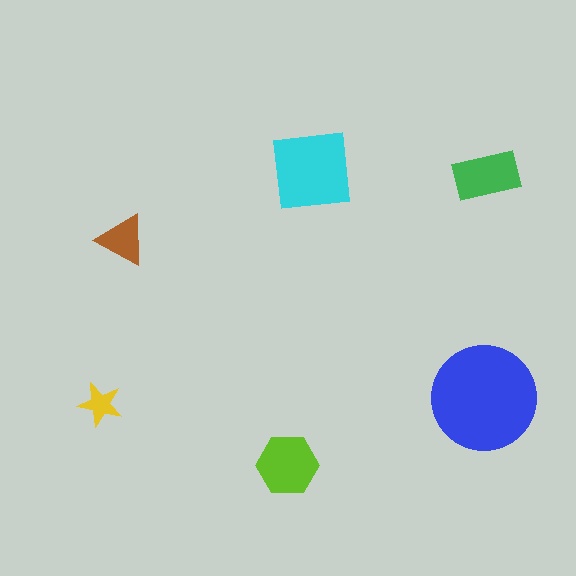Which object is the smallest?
The yellow star.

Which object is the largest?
The blue circle.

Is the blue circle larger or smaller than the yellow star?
Larger.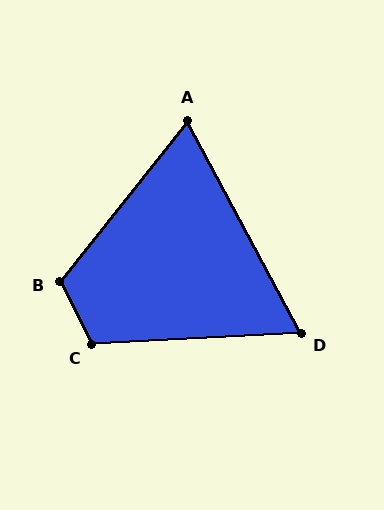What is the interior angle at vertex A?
Approximately 66 degrees (acute).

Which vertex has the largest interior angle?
B, at approximately 115 degrees.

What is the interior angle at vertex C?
Approximately 114 degrees (obtuse).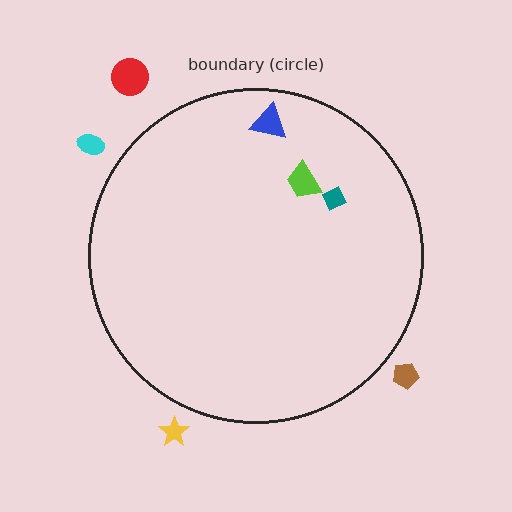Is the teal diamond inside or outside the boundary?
Inside.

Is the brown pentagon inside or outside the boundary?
Outside.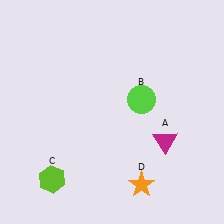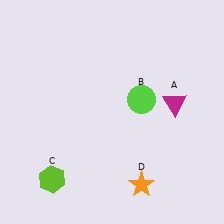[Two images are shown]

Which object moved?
The magenta triangle (A) moved up.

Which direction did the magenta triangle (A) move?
The magenta triangle (A) moved up.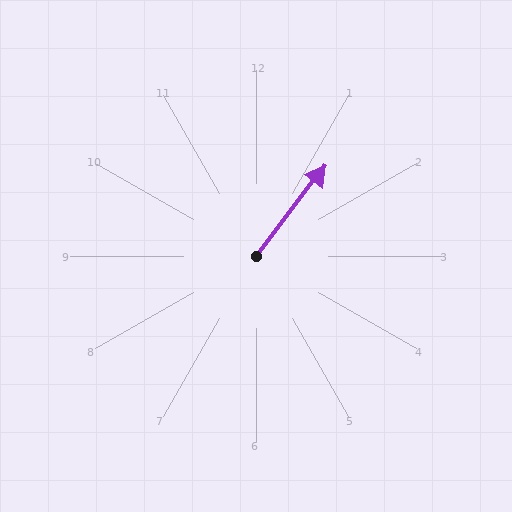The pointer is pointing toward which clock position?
Roughly 1 o'clock.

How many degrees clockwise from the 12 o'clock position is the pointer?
Approximately 37 degrees.